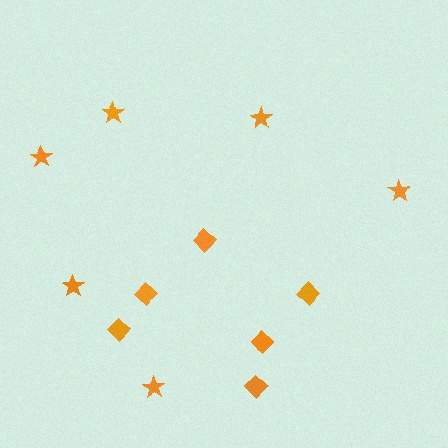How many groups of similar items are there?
There are 2 groups: one group of stars (6) and one group of diamonds (6).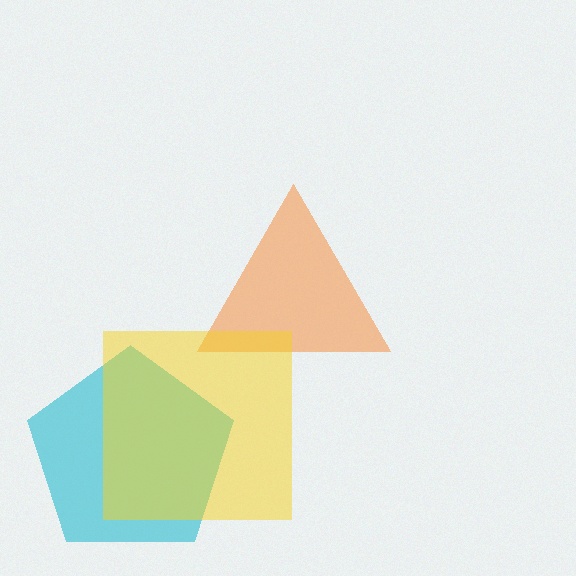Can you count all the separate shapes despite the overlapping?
Yes, there are 3 separate shapes.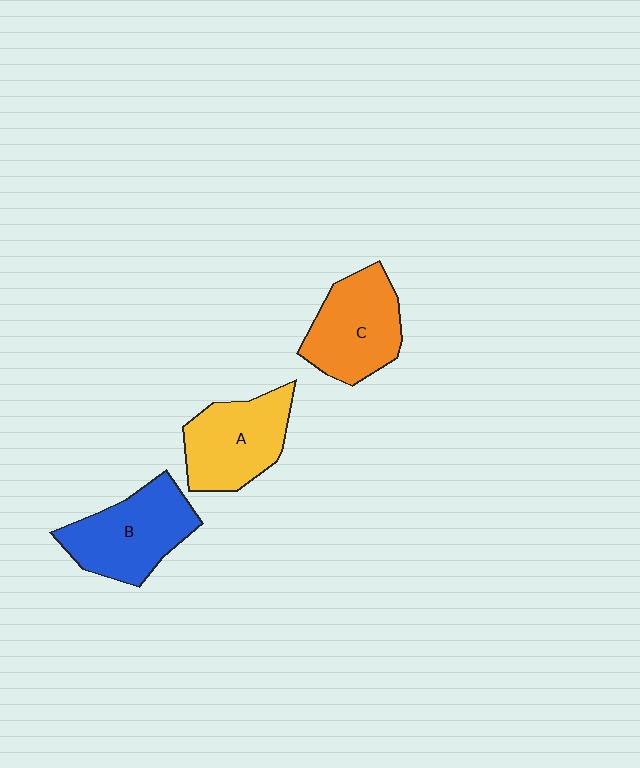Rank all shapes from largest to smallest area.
From largest to smallest: B (blue), C (orange), A (yellow).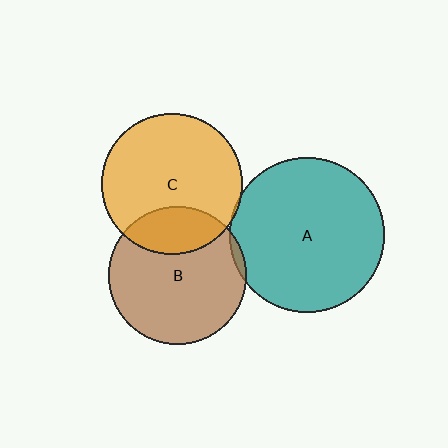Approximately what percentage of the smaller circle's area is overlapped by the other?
Approximately 5%.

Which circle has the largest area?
Circle A (teal).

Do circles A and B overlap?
Yes.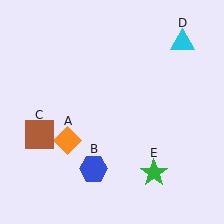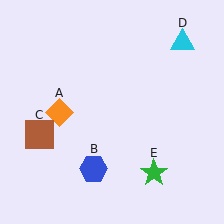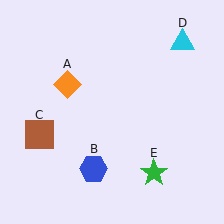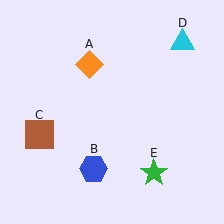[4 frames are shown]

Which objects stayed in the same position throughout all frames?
Blue hexagon (object B) and brown square (object C) and cyan triangle (object D) and green star (object E) remained stationary.